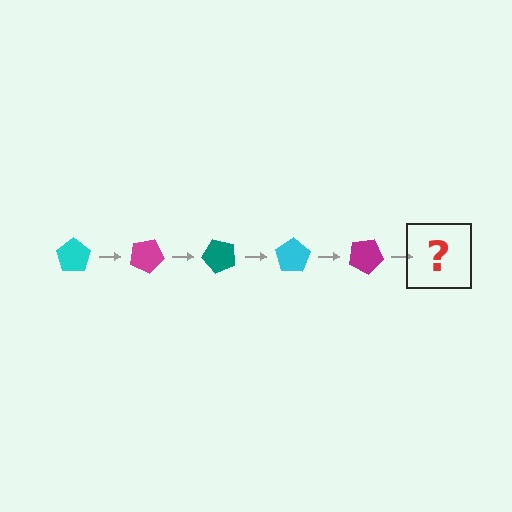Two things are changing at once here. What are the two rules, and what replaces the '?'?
The two rules are that it rotates 25 degrees each step and the color cycles through cyan, magenta, and teal. The '?' should be a teal pentagon, rotated 125 degrees from the start.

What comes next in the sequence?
The next element should be a teal pentagon, rotated 125 degrees from the start.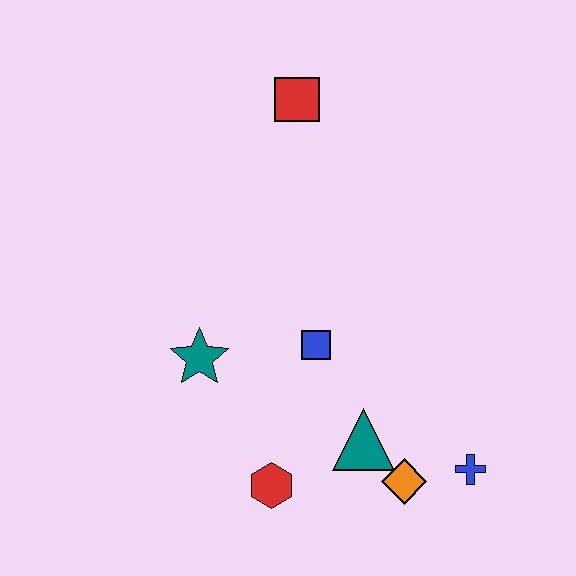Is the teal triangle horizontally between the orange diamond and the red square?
Yes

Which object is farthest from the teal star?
The blue cross is farthest from the teal star.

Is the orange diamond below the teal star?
Yes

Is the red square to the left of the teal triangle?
Yes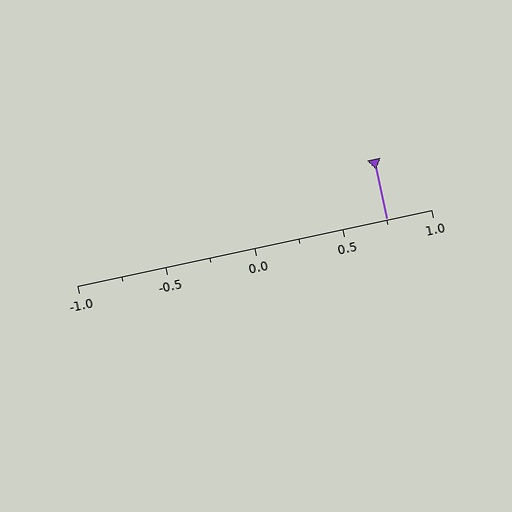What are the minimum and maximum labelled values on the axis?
The axis runs from -1.0 to 1.0.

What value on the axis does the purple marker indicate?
The marker indicates approximately 0.75.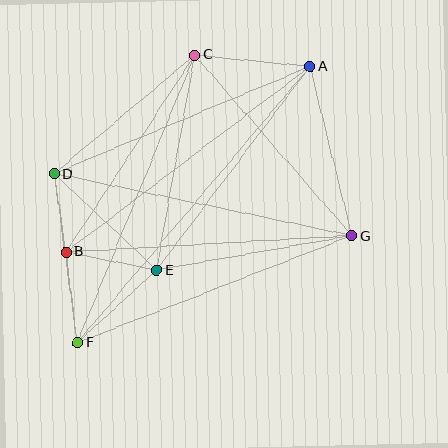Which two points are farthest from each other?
Points A and F are farthest from each other.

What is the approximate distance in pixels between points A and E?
The distance between A and E is approximately 255 pixels.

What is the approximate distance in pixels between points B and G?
The distance between B and G is approximately 287 pixels.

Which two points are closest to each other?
Points B and D are closest to each other.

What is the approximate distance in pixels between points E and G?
The distance between E and G is approximately 199 pixels.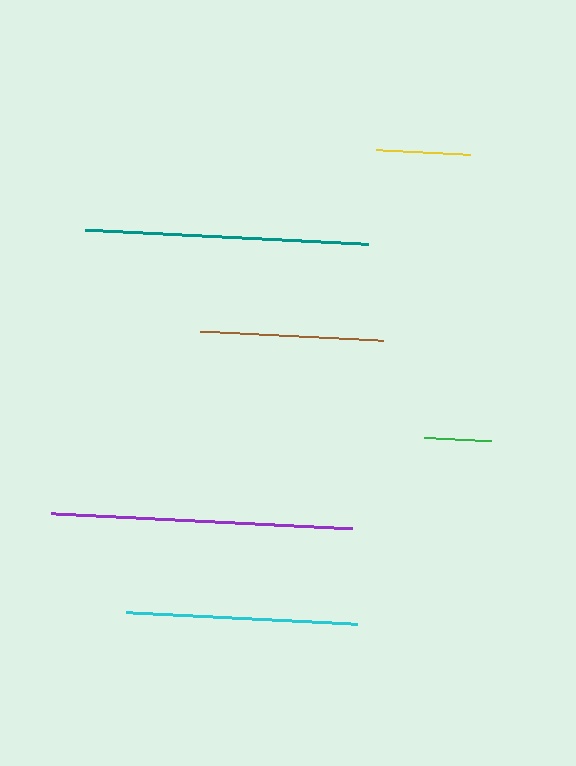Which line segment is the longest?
The purple line is the longest at approximately 300 pixels.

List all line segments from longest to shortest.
From longest to shortest: purple, teal, cyan, brown, yellow, green.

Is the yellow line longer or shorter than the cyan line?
The cyan line is longer than the yellow line.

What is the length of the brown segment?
The brown segment is approximately 183 pixels long.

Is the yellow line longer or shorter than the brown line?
The brown line is longer than the yellow line.